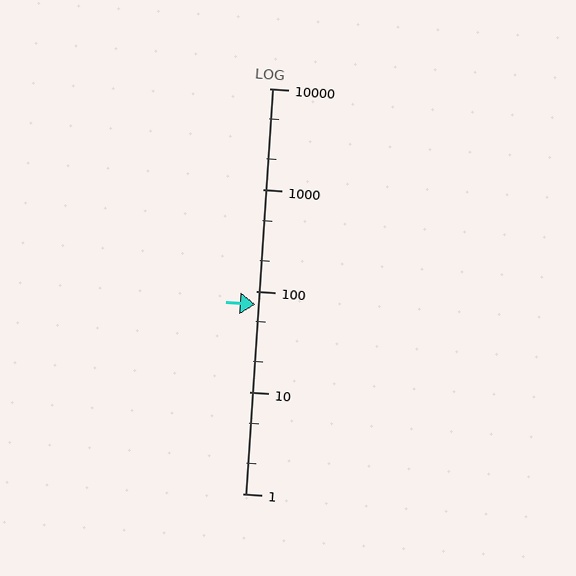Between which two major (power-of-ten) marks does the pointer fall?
The pointer is between 10 and 100.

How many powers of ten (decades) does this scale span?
The scale spans 4 decades, from 1 to 10000.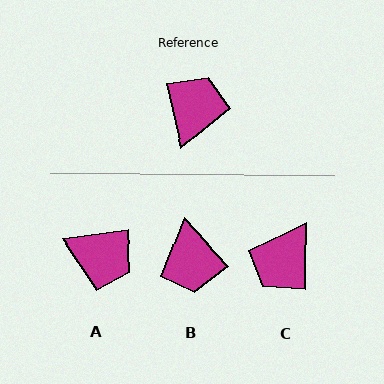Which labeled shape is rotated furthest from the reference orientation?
C, about 167 degrees away.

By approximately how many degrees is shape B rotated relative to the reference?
Approximately 151 degrees clockwise.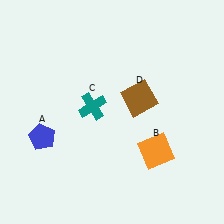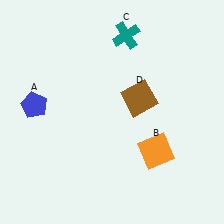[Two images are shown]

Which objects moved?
The objects that moved are: the blue pentagon (A), the teal cross (C).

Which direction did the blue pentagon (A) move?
The blue pentagon (A) moved up.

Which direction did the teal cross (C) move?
The teal cross (C) moved up.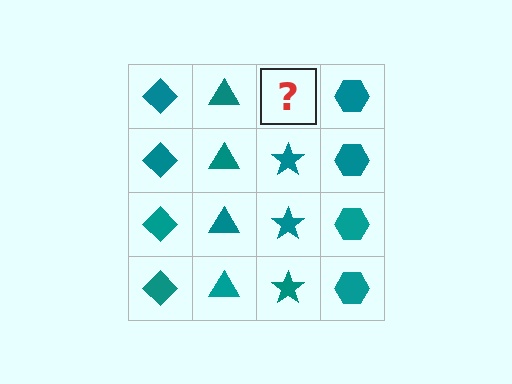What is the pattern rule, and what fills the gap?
The rule is that each column has a consistent shape. The gap should be filled with a teal star.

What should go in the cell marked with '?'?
The missing cell should contain a teal star.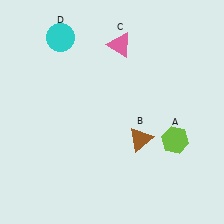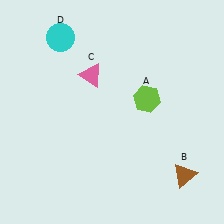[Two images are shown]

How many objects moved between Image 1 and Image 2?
3 objects moved between the two images.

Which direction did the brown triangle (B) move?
The brown triangle (B) moved right.